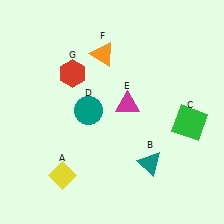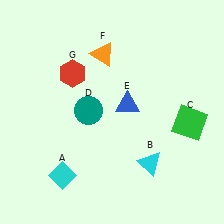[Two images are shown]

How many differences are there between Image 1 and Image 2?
There are 3 differences between the two images.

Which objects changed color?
A changed from yellow to cyan. B changed from teal to cyan. E changed from magenta to blue.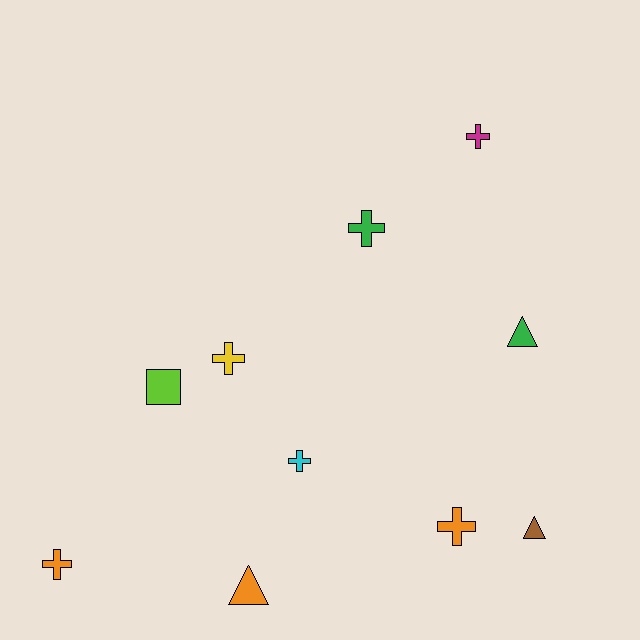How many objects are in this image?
There are 10 objects.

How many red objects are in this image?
There are no red objects.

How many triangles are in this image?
There are 3 triangles.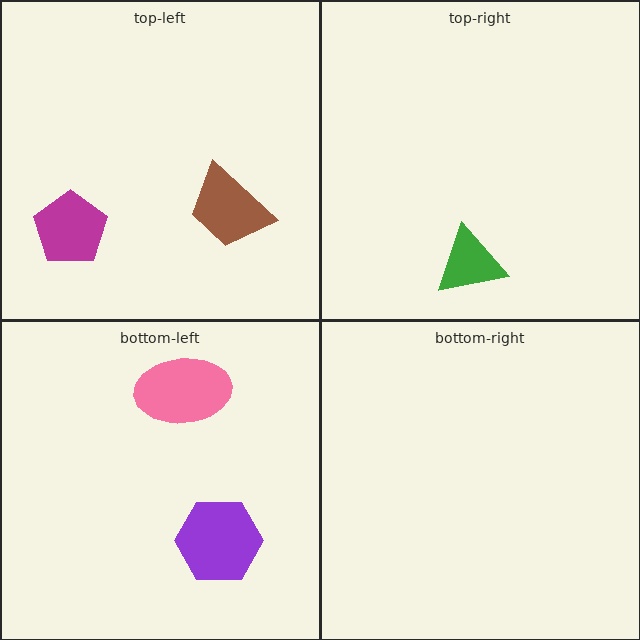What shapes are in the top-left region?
The magenta pentagon, the brown trapezoid.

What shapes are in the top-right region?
The green triangle.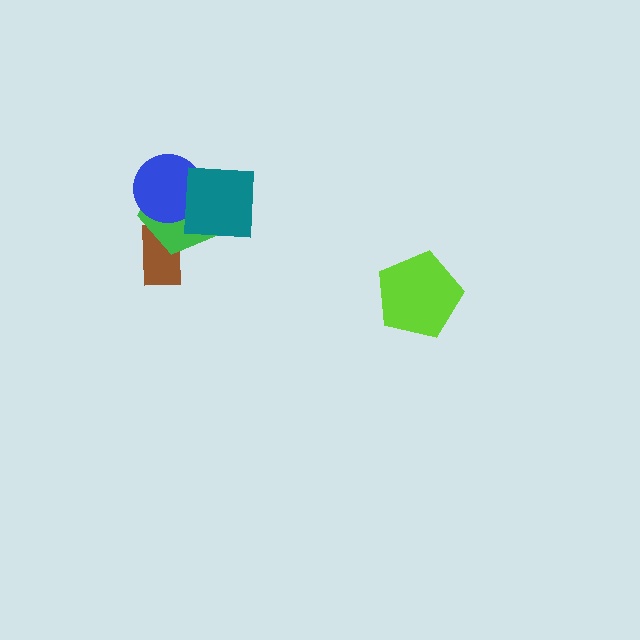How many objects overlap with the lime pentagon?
0 objects overlap with the lime pentagon.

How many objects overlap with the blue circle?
2 objects overlap with the blue circle.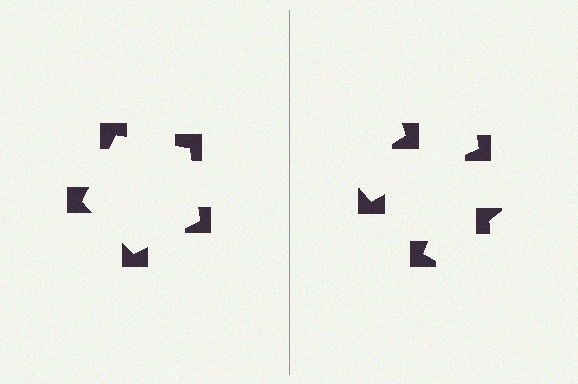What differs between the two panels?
The notched squares are positioned identically on both sides; only the wedge orientations differ. On the left they align to a pentagon; on the right they are misaligned.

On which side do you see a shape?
An illusory pentagon appears on the left side. On the right side the wedge cuts are rotated, so no coherent shape forms.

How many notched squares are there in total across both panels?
10 — 5 on each side.